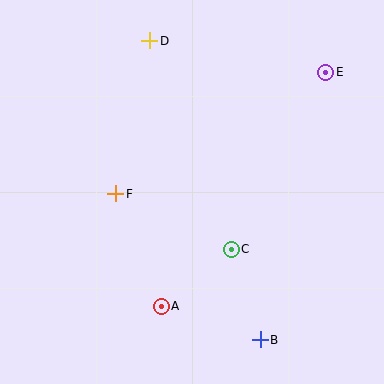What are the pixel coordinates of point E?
Point E is at (326, 72).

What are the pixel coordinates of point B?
Point B is at (260, 340).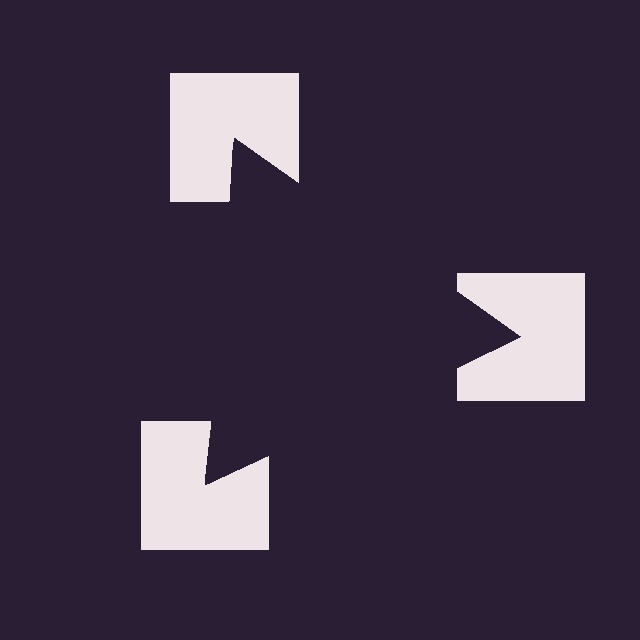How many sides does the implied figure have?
3 sides.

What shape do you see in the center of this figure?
An illusory triangle — its edges are inferred from the aligned wedge cuts in the notched squares, not physically drawn.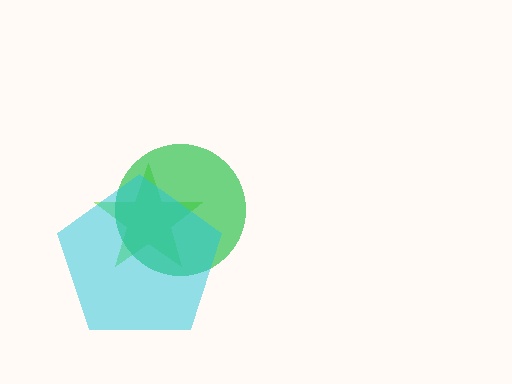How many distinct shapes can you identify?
There are 3 distinct shapes: a lime star, a green circle, a cyan pentagon.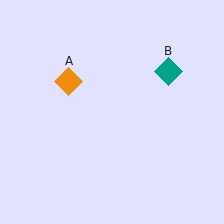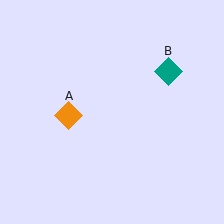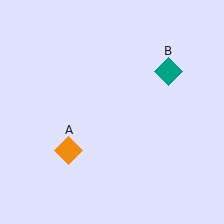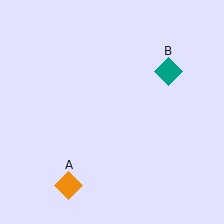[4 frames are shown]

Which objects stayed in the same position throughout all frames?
Teal diamond (object B) remained stationary.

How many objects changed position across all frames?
1 object changed position: orange diamond (object A).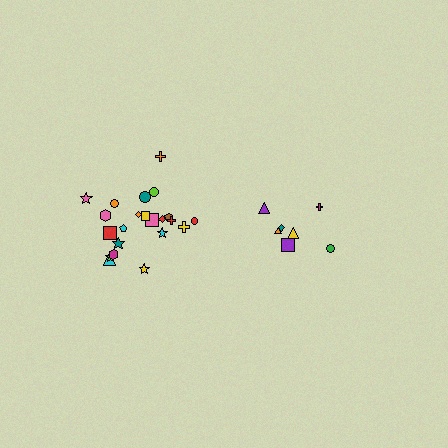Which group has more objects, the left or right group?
The left group.